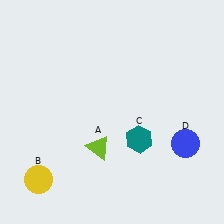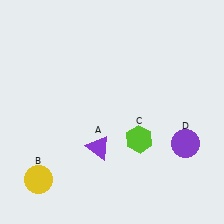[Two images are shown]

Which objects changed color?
A changed from lime to purple. C changed from teal to lime. D changed from blue to purple.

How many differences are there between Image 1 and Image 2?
There are 3 differences between the two images.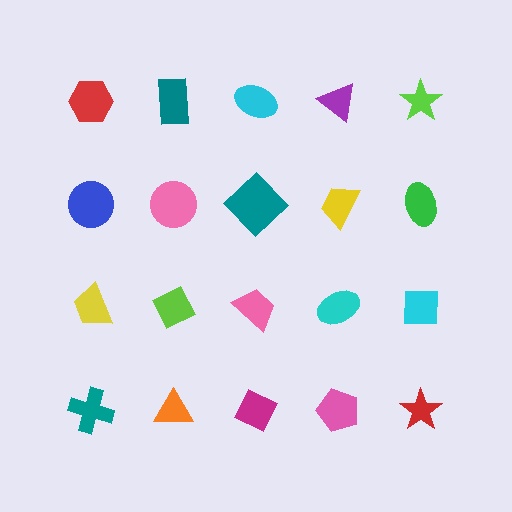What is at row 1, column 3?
A cyan ellipse.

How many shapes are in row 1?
5 shapes.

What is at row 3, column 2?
A lime diamond.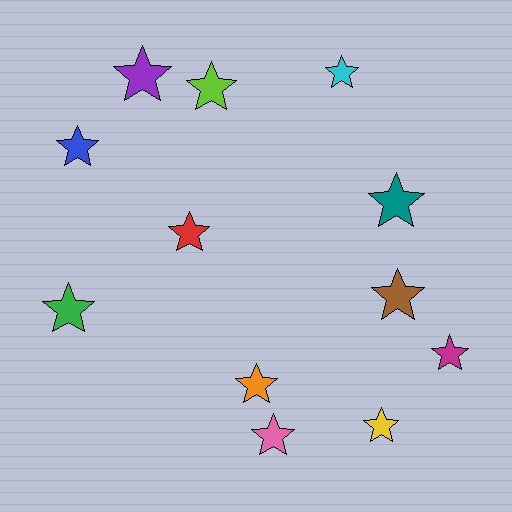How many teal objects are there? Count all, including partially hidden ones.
There is 1 teal object.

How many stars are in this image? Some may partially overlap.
There are 12 stars.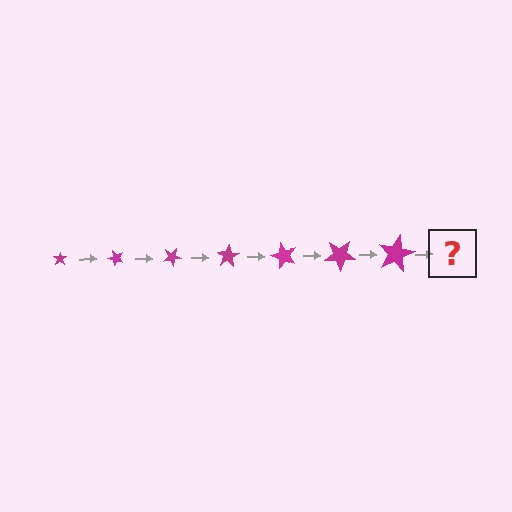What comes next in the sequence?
The next element should be a star, larger than the previous one and rotated 350 degrees from the start.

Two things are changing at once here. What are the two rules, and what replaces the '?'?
The two rules are that the star grows larger each step and it rotates 50 degrees each step. The '?' should be a star, larger than the previous one and rotated 350 degrees from the start.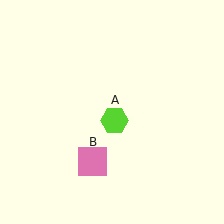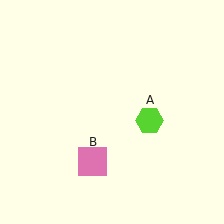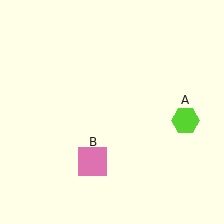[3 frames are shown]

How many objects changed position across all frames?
1 object changed position: lime hexagon (object A).